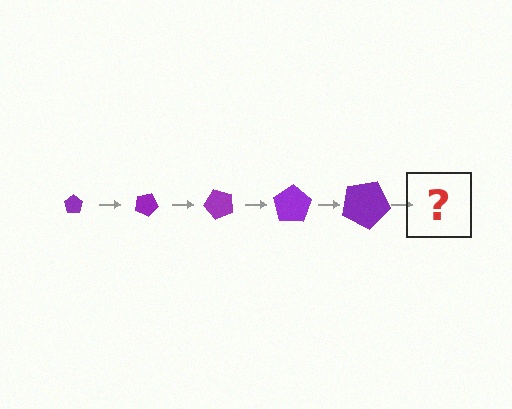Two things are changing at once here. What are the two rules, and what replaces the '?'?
The two rules are that the pentagon grows larger each step and it rotates 25 degrees each step. The '?' should be a pentagon, larger than the previous one and rotated 125 degrees from the start.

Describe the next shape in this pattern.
It should be a pentagon, larger than the previous one and rotated 125 degrees from the start.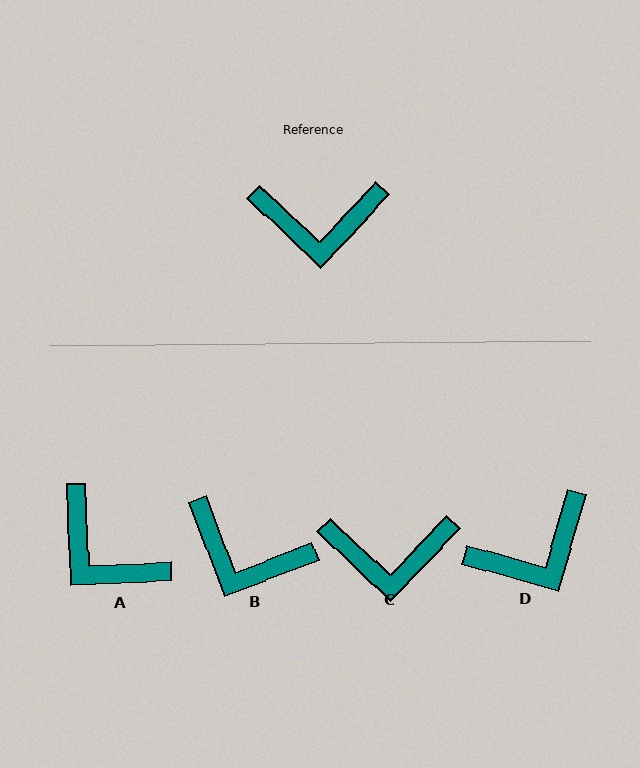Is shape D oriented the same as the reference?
No, it is off by about 28 degrees.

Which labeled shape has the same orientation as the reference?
C.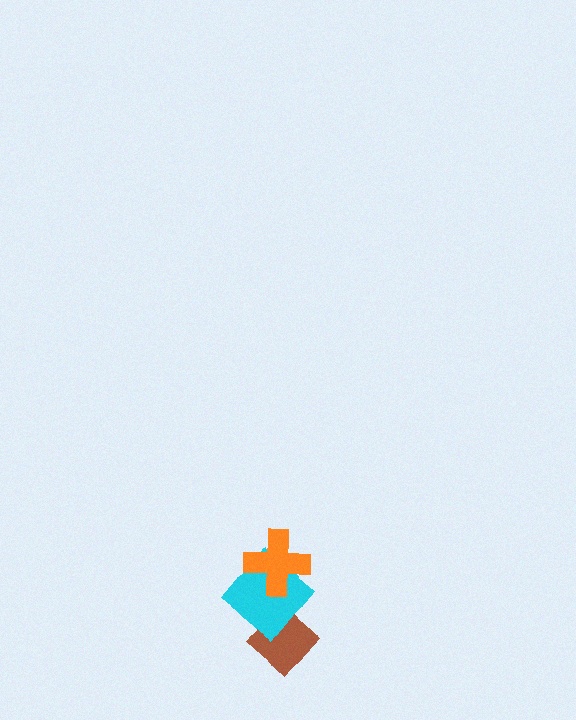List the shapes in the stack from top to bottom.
From top to bottom: the orange cross, the cyan diamond, the brown diamond.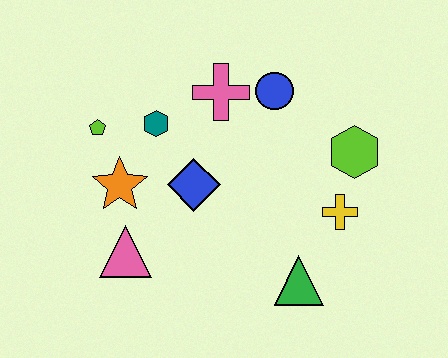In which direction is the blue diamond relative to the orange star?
The blue diamond is to the right of the orange star.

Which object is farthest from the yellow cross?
The lime pentagon is farthest from the yellow cross.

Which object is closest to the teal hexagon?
The lime pentagon is closest to the teal hexagon.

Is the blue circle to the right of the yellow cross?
No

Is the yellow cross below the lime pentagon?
Yes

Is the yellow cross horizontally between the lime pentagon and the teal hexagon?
No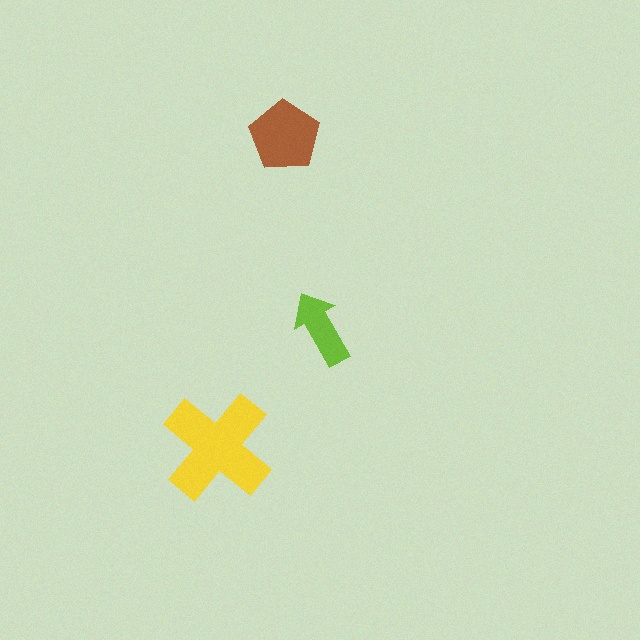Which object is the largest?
The yellow cross.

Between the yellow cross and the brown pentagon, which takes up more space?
The yellow cross.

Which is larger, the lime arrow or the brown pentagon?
The brown pentagon.